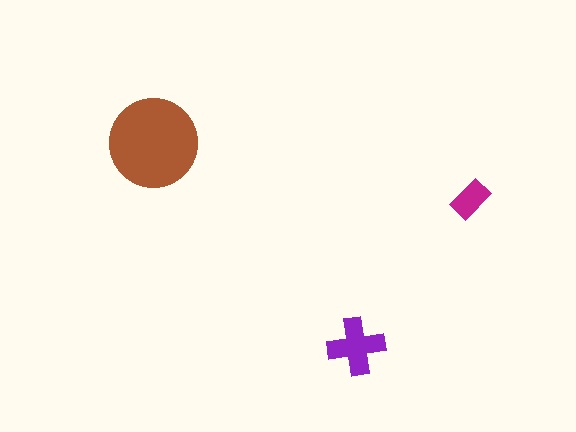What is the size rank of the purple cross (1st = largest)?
2nd.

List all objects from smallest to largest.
The magenta rectangle, the purple cross, the brown circle.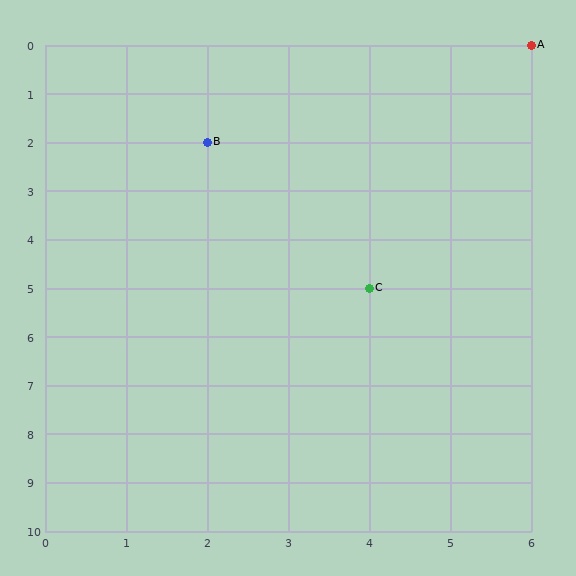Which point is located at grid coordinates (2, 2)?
Point B is at (2, 2).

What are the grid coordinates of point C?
Point C is at grid coordinates (4, 5).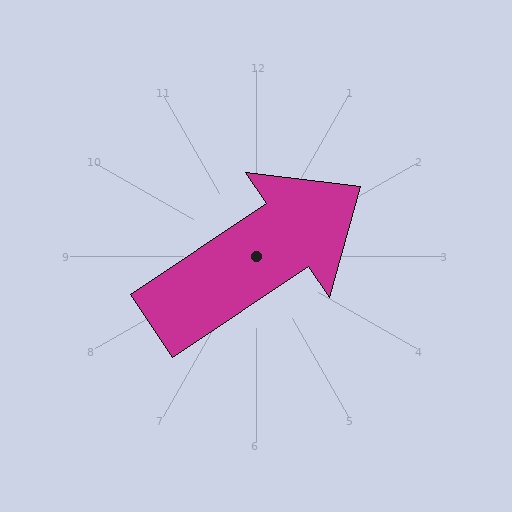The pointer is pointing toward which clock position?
Roughly 2 o'clock.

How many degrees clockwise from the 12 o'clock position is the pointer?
Approximately 56 degrees.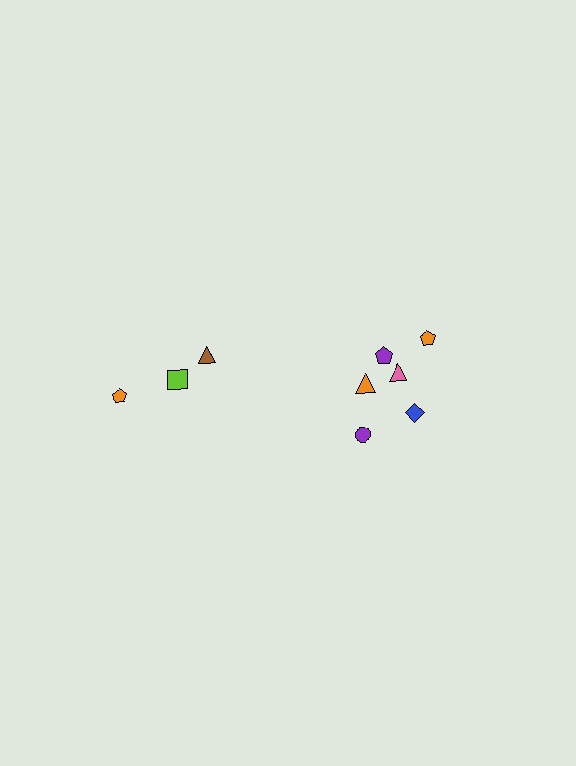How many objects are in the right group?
There are 6 objects.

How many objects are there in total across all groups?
There are 9 objects.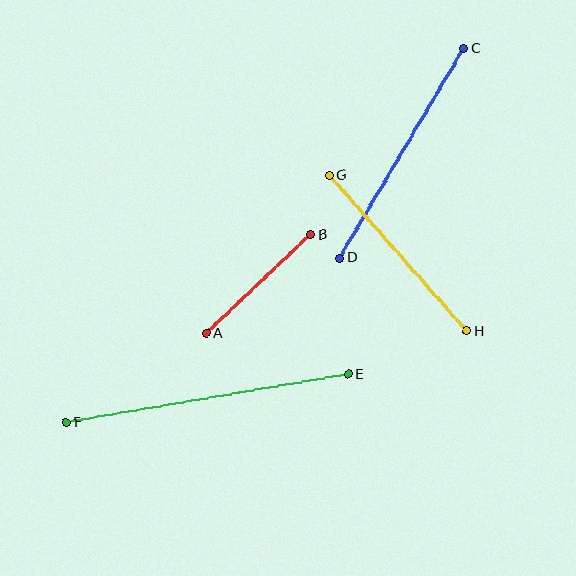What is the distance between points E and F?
The distance is approximately 286 pixels.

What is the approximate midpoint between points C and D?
The midpoint is at approximately (402, 153) pixels.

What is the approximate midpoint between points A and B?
The midpoint is at approximately (258, 284) pixels.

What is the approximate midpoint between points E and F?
The midpoint is at approximately (207, 398) pixels.